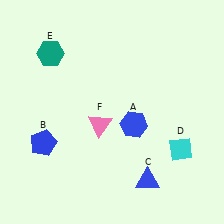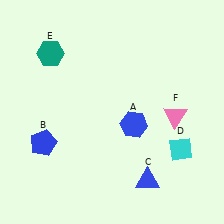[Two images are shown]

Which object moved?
The pink triangle (F) moved right.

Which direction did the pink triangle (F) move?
The pink triangle (F) moved right.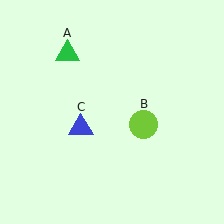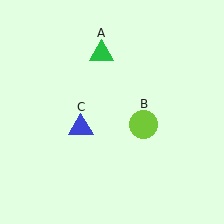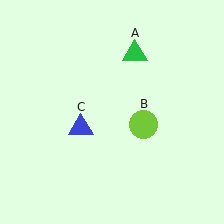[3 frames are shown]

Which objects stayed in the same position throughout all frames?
Lime circle (object B) and blue triangle (object C) remained stationary.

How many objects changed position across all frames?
1 object changed position: green triangle (object A).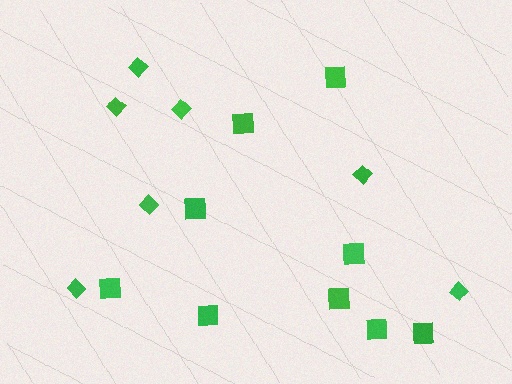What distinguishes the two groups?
There are 2 groups: one group of squares (9) and one group of diamonds (7).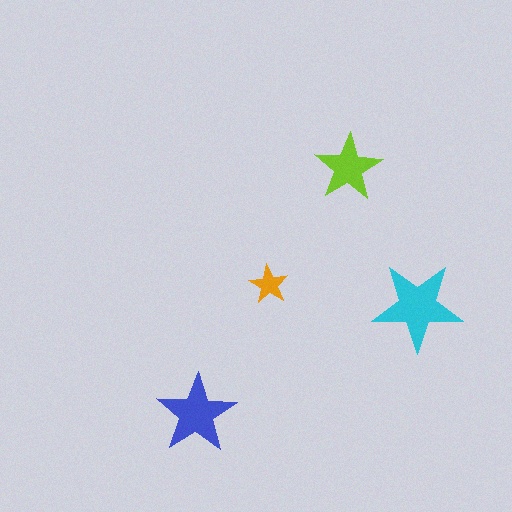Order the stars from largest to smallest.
the cyan one, the blue one, the lime one, the orange one.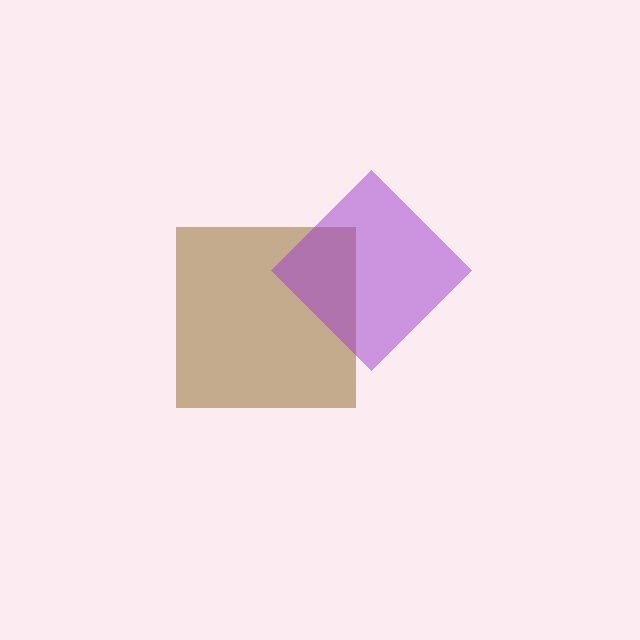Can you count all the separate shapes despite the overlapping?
Yes, there are 2 separate shapes.